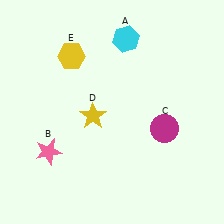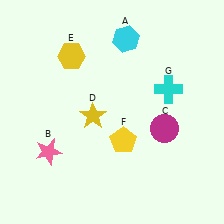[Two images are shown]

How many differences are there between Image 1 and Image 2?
There are 2 differences between the two images.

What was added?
A yellow pentagon (F), a cyan cross (G) were added in Image 2.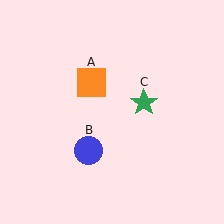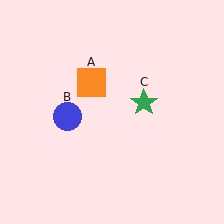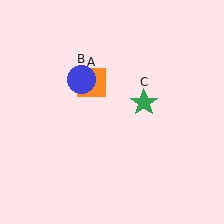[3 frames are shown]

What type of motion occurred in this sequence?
The blue circle (object B) rotated clockwise around the center of the scene.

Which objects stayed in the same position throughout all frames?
Orange square (object A) and green star (object C) remained stationary.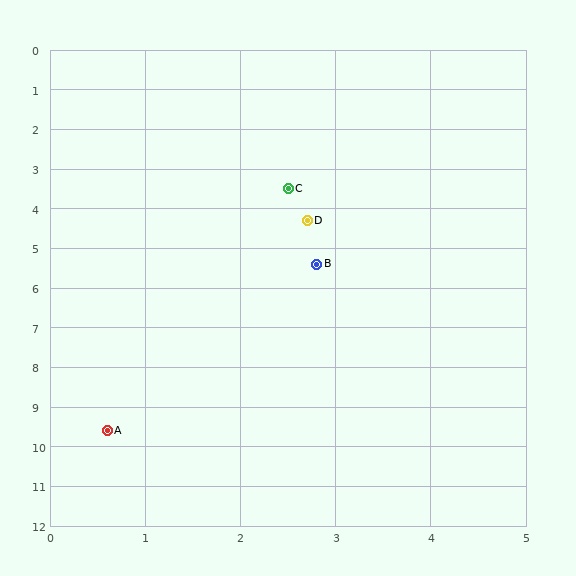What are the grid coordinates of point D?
Point D is at approximately (2.7, 4.3).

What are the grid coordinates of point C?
Point C is at approximately (2.5, 3.5).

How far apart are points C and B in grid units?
Points C and B are about 1.9 grid units apart.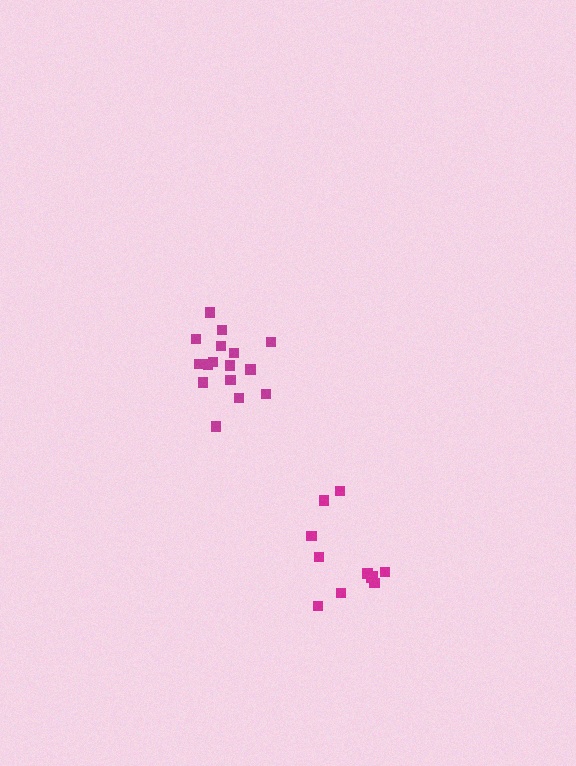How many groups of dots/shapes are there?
There are 2 groups.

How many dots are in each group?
Group 1: 16 dots, Group 2: 11 dots (27 total).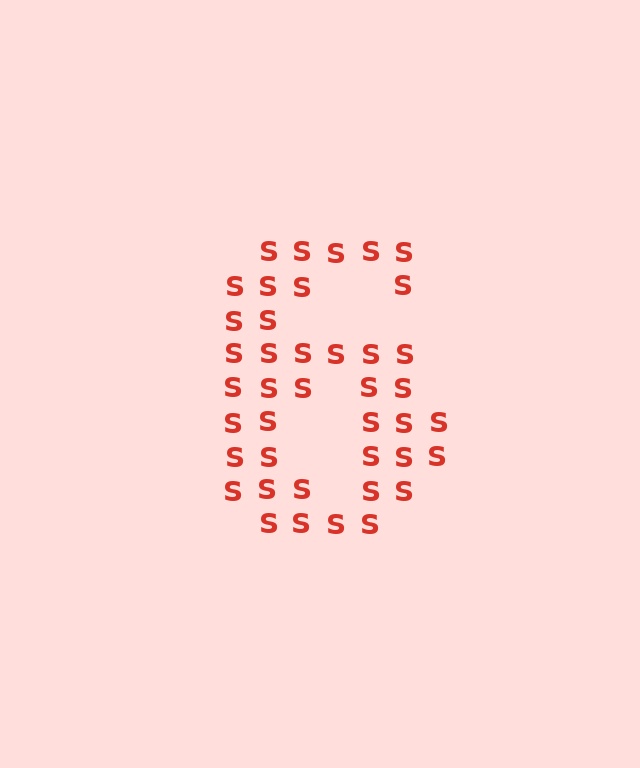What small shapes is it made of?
It is made of small letter S's.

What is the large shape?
The large shape is the digit 6.